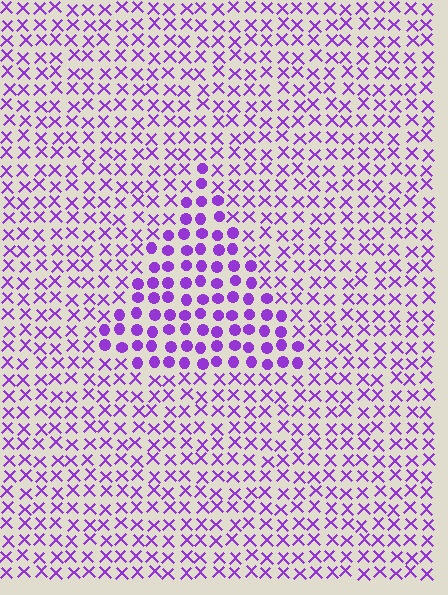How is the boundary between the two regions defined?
The boundary is defined by a change in element shape: circles inside vs. X marks outside. All elements share the same color and spacing.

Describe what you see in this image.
The image is filled with small purple elements arranged in a uniform grid. A triangle-shaped region contains circles, while the surrounding area contains X marks. The boundary is defined purely by the change in element shape.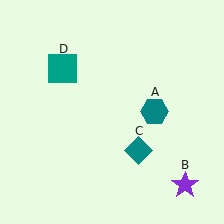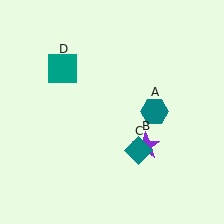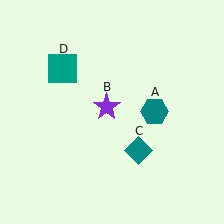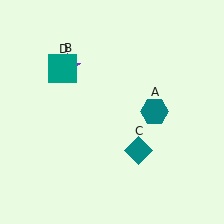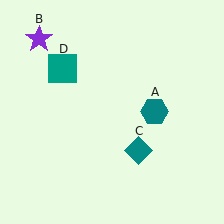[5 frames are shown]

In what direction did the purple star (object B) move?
The purple star (object B) moved up and to the left.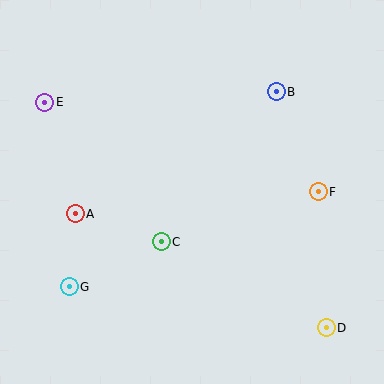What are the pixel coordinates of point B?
Point B is at (276, 92).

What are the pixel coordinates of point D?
Point D is at (326, 328).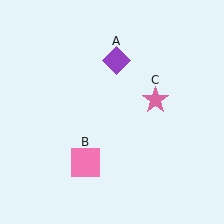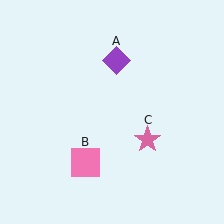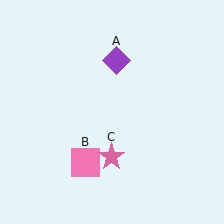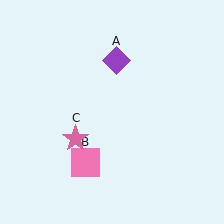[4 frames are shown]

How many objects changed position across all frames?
1 object changed position: pink star (object C).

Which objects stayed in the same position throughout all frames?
Purple diamond (object A) and pink square (object B) remained stationary.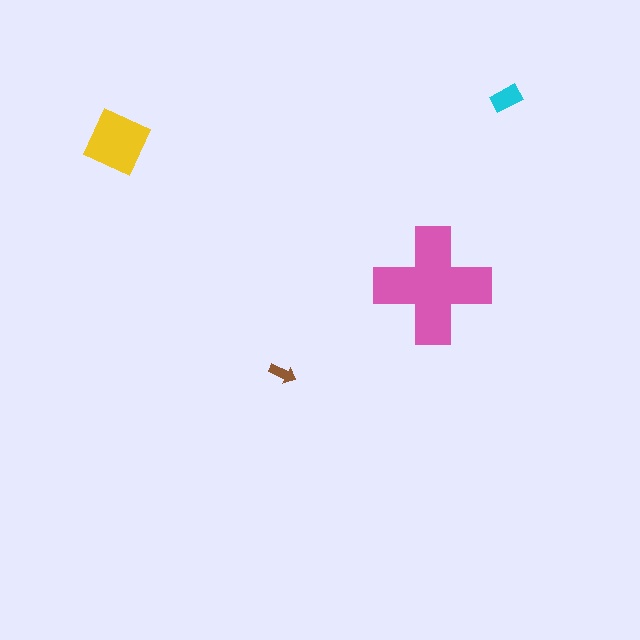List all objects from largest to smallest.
The pink cross, the yellow diamond, the cyan rectangle, the brown arrow.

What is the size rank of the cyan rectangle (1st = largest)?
3rd.